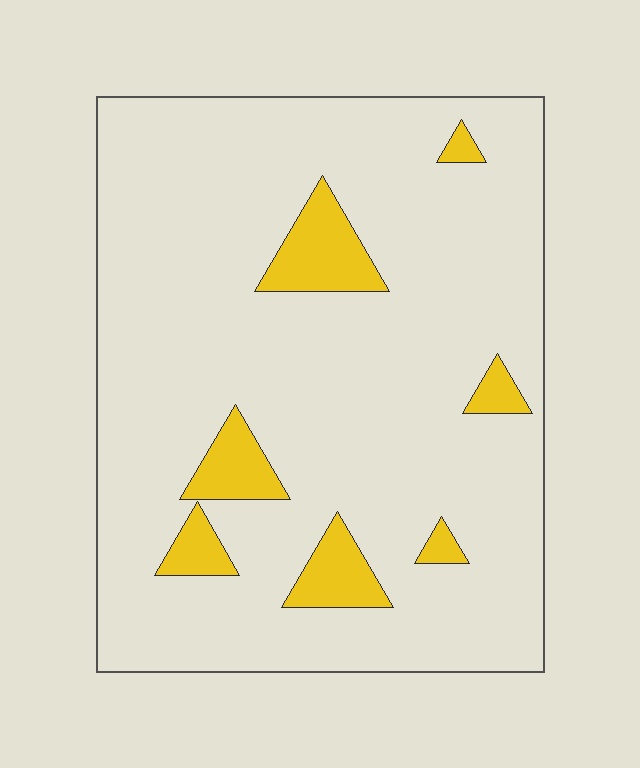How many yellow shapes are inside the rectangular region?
7.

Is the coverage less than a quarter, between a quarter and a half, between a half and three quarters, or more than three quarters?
Less than a quarter.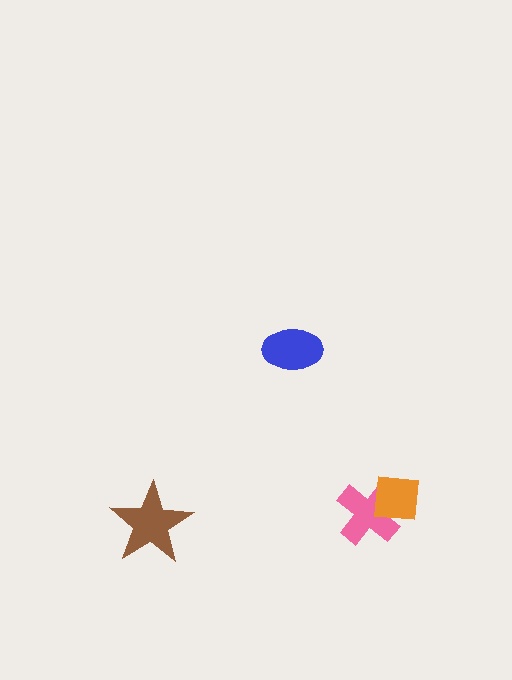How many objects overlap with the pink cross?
1 object overlaps with the pink cross.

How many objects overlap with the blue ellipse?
0 objects overlap with the blue ellipse.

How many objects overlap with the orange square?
1 object overlaps with the orange square.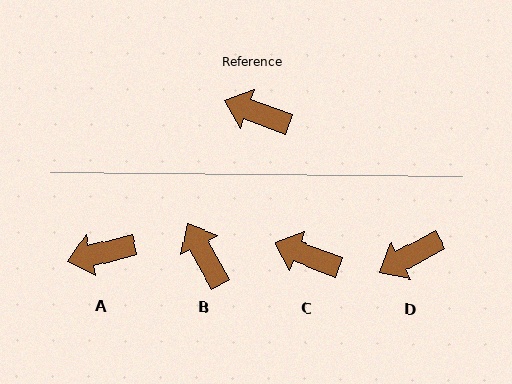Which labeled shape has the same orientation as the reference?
C.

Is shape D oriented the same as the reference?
No, it is off by about 50 degrees.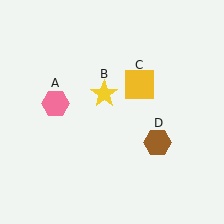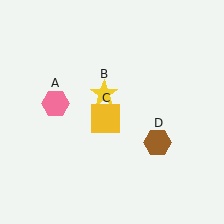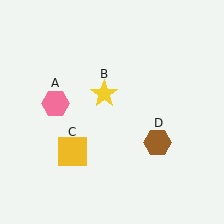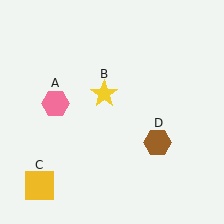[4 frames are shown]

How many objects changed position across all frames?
1 object changed position: yellow square (object C).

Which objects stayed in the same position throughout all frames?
Pink hexagon (object A) and yellow star (object B) and brown hexagon (object D) remained stationary.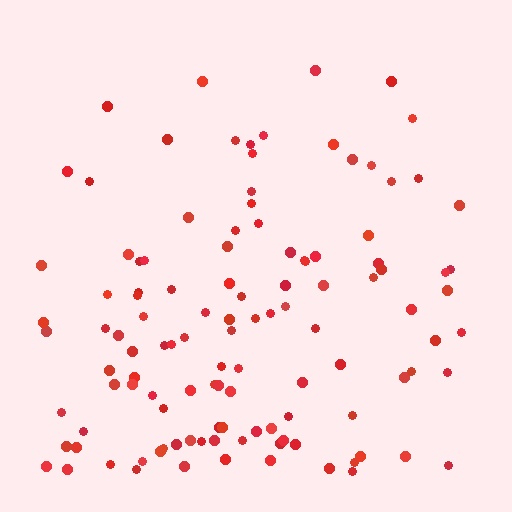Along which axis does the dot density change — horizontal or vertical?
Vertical.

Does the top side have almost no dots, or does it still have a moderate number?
Still a moderate number, just noticeably fewer than the bottom.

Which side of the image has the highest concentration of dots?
The bottom.